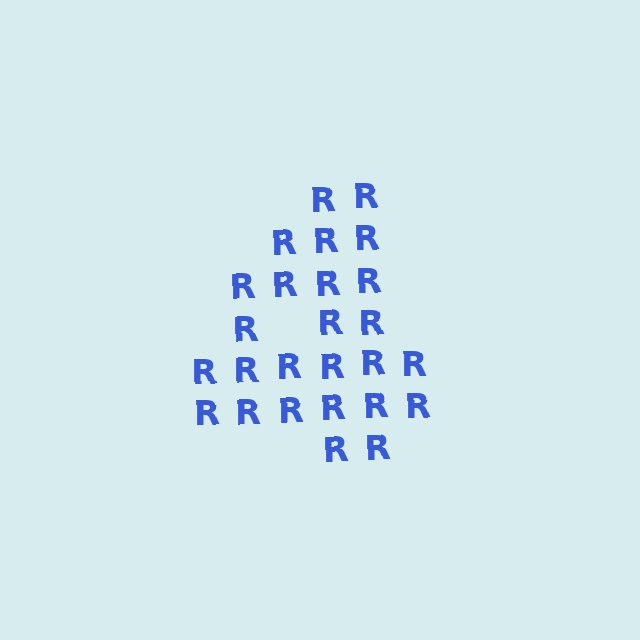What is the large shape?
The large shape is the digit 4.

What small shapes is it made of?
It is made of small letter R's.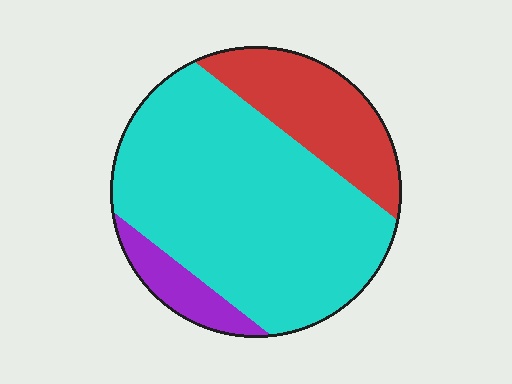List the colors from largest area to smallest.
From largest to smallest: cyan, red, purple.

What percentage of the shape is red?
Red takes up about one quarter (1/4) of the shape.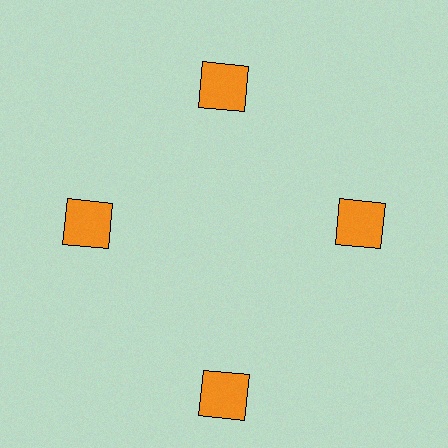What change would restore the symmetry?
The symmetry would be restored by moving it inward, back onto the ring so that all 4 squares sit at equal angles and equal distance from the center.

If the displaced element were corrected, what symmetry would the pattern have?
It would have 4-fold rotational symmetry — the pattern would map onto itself every 90 degrees.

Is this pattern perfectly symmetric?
No. The 4 orange squares are arranged in a ring, but one element near the 6 o'clock position is pushed outward from the center, breaking the 4-fold rotational symmetry.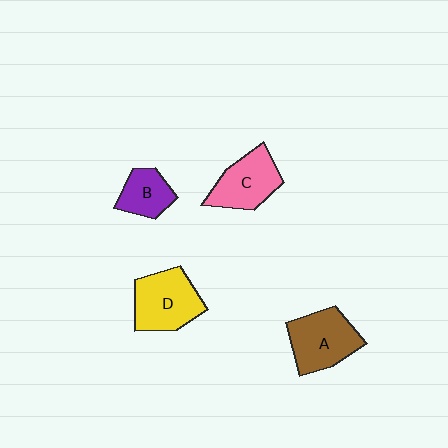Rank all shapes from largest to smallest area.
From largest to smallest: D (yellow), A (brown), C (pink), B (purple).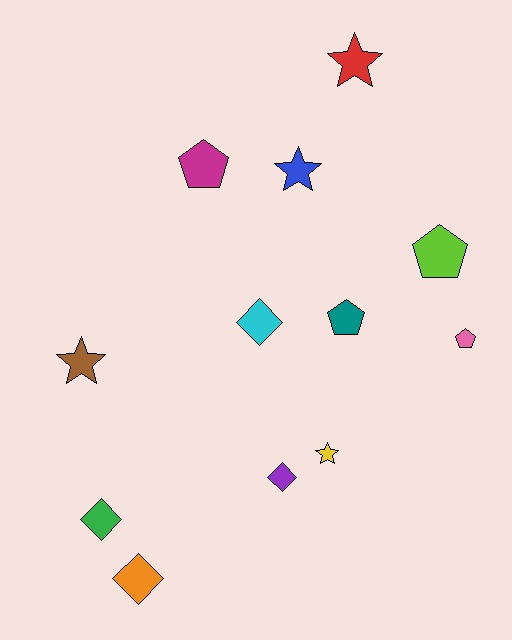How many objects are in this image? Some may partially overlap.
There are 12 objects.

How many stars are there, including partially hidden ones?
There are 4 stars.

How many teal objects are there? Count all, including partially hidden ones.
There is 1 teal object.